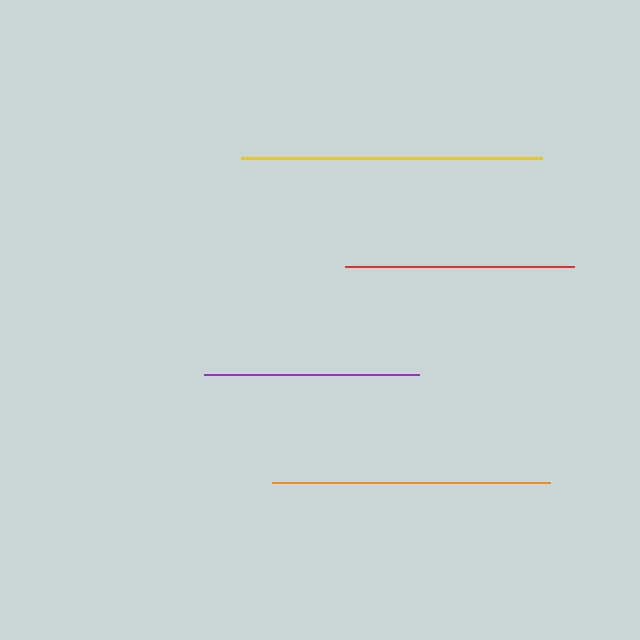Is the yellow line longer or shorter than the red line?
The yellow line is longer than the red line.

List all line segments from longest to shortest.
From longest to shortest: yellow, orange, red, purple.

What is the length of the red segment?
The red segment is approximately 228 pixels long.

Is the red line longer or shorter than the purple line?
The red line is longer than the purple line.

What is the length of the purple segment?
The purple segment is approximately 216 pixels long.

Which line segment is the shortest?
The purple line is the shortest at approximately 216 pixels.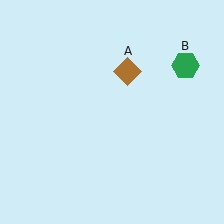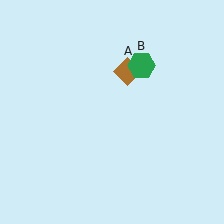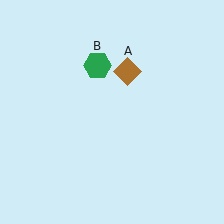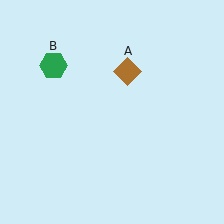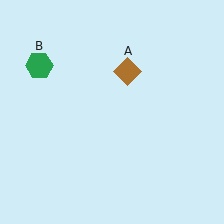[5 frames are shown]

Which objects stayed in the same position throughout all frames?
Brown diamond (object A) remained stationary.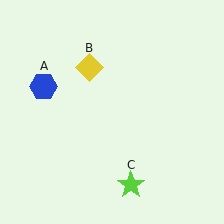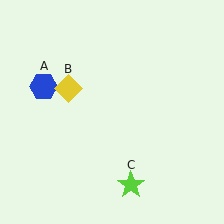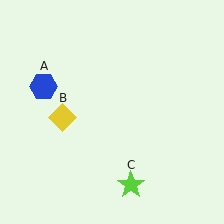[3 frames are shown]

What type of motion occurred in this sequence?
The yellow diamond (object B) rotated counterclockwise around the center of the scene.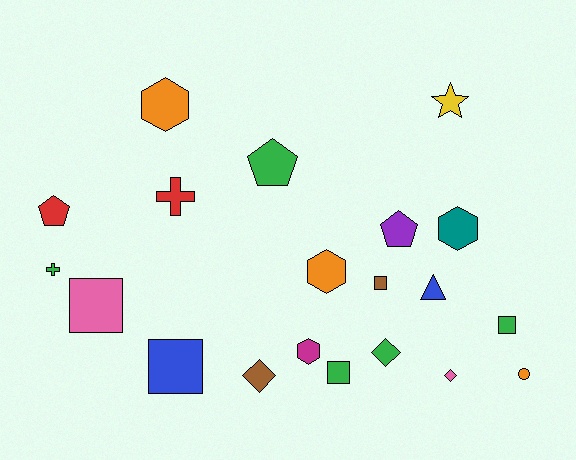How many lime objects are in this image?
There are no lime objects.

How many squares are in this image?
There are 5 squares.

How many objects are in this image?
There are 20 objects.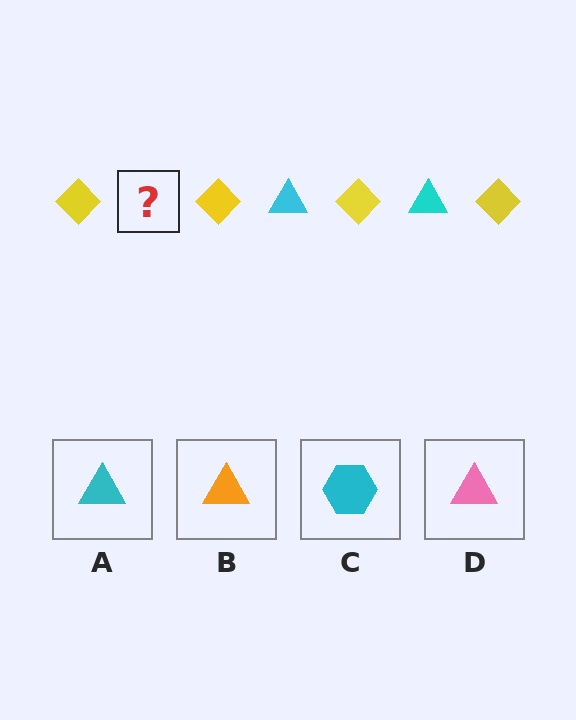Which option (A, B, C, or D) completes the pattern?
A.